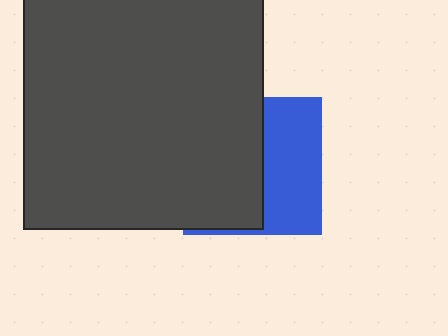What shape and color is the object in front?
The object in front is a dark gray square.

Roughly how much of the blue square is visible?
A small part of it is visible (roughly 45%).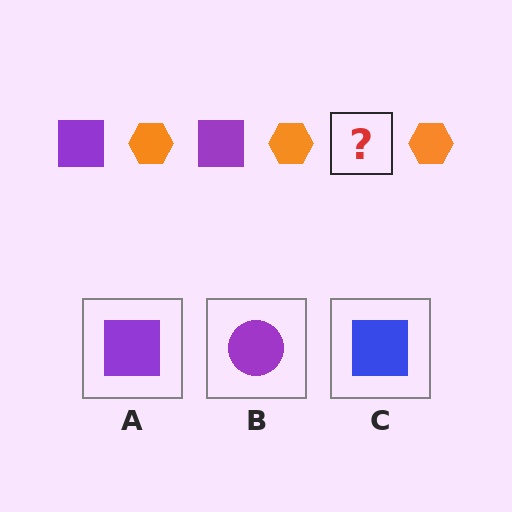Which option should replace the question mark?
Option A.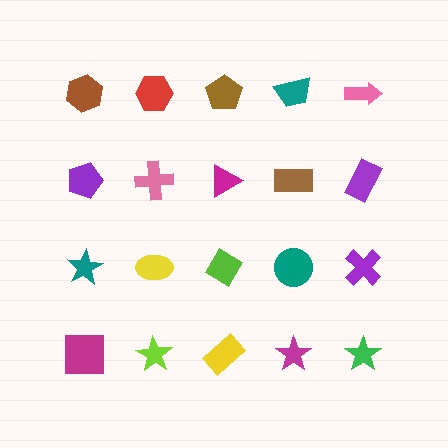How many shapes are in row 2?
5 shapes.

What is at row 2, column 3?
A magenta triangle.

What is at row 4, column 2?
A lime star.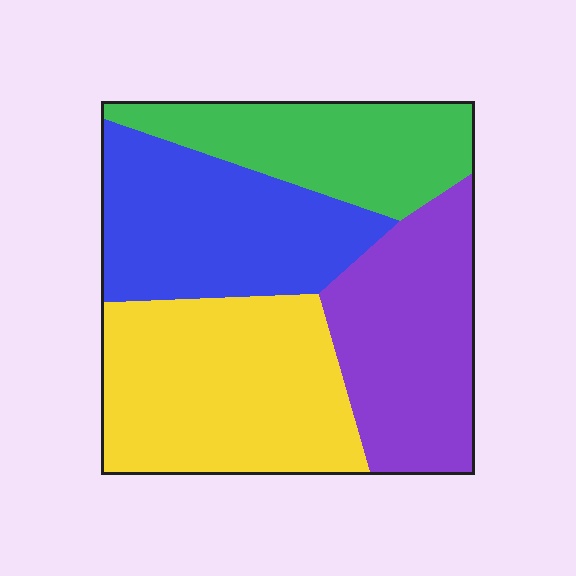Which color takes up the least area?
Green, at roughly 20%.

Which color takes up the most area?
Yellow, at roughly 30%.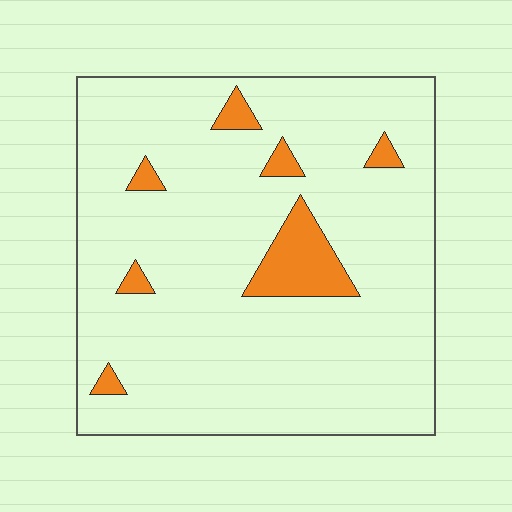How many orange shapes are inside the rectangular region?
7.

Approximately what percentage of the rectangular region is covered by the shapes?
Approximately 10%.